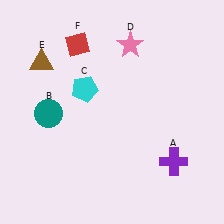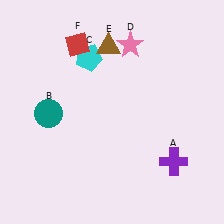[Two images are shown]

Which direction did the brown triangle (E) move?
The brown triangle (E) moved right.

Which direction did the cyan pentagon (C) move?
The cyan pentagon (C) moved up.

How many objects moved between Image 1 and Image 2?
2 objects moved between the two images.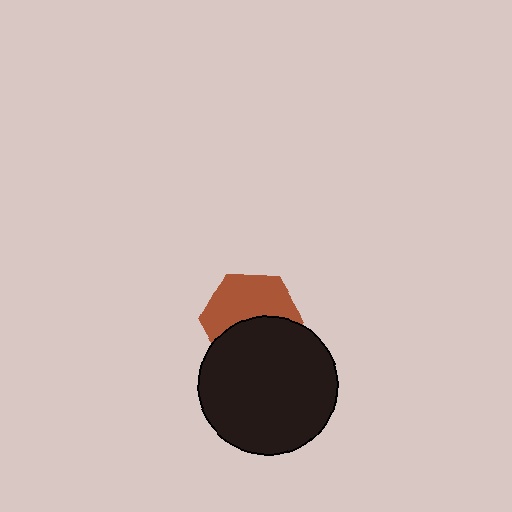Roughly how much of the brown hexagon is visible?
About half of it is visible (roughly 53%).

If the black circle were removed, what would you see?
You would see the complete brown hexagon.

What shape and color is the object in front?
The object in front is a black circle.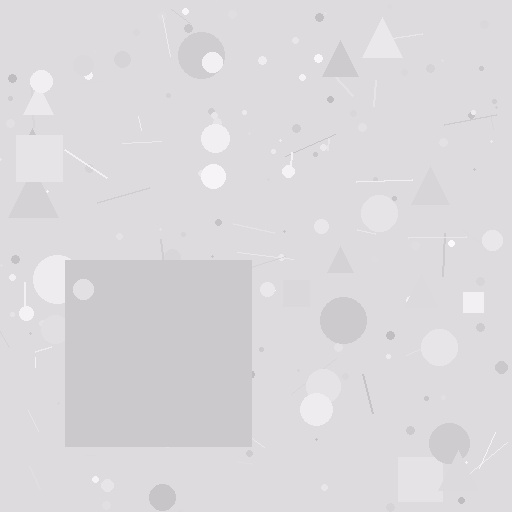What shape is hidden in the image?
A square is hidden in the image.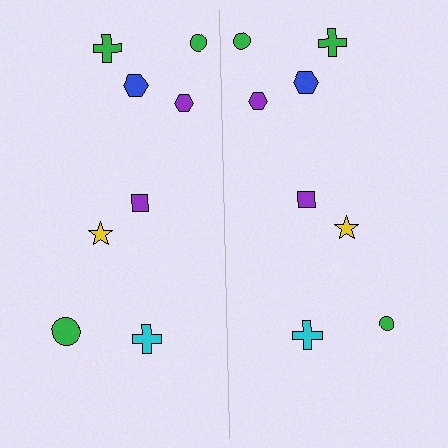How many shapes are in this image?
There are 16 shapes in this image.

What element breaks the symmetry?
The green circle on the right side has a different size than its mirror counterpart.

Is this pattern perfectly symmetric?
No, the pattern is not perfectly symmetric. The green circle on the right side has a different size than its mirror counterpart.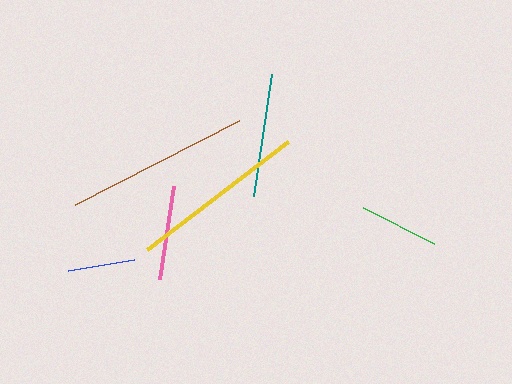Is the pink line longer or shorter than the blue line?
The pink line is longer than the blue line.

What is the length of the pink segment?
The pink segment is approximately 95 pixels long.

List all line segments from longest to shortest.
From longest to shortest: brown, yellow, teal, pink, green, blue.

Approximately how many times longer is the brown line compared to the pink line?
The brown line is approximately 1.9 times the length of the pink line.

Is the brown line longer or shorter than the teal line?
The brown line is longer than the teal line.